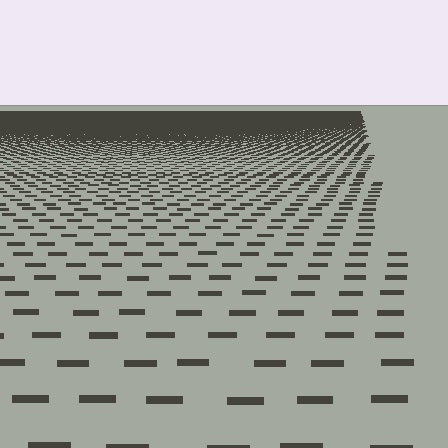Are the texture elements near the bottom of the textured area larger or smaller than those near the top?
Larger. Near the bottom, elements are closer to the viewer and appear at a bigger on-screen size.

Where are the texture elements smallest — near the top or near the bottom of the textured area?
Near the top.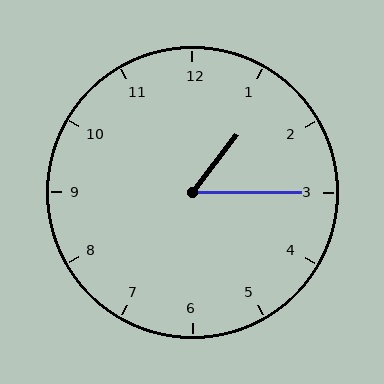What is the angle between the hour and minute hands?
Approximately 52 degrees.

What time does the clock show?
1:15.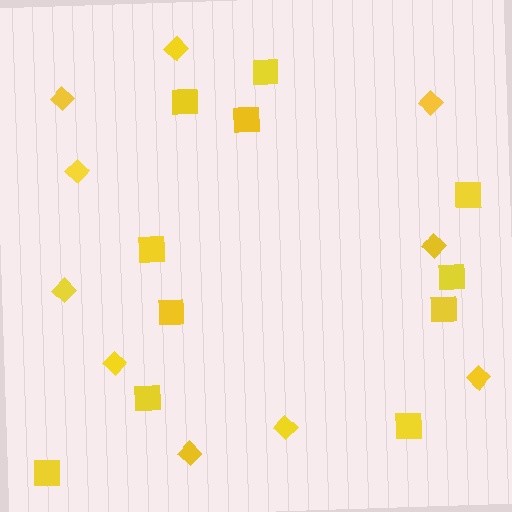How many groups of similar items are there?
There are 2 groups: one group of diamonds (10) and one group of squares (11).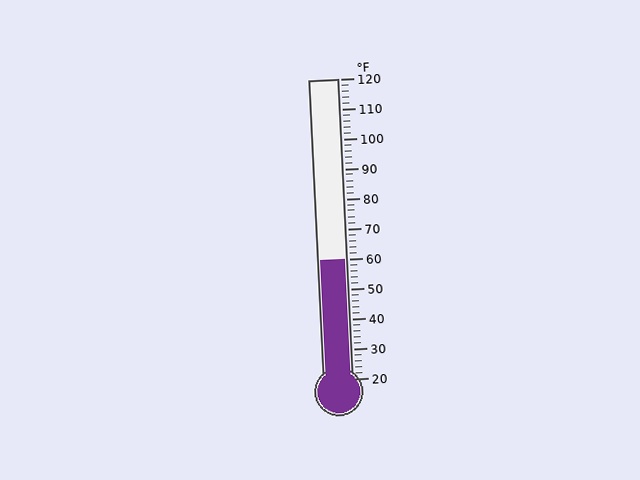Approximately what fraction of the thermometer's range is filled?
The thermometer is filled to approximately 40% of its range.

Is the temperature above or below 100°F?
The temperature is below 100°F.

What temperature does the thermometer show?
The thermometer shows approximately 60°F.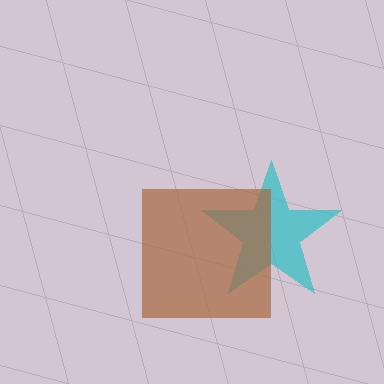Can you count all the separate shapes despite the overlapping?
Yes, there are 2 separate shapes.